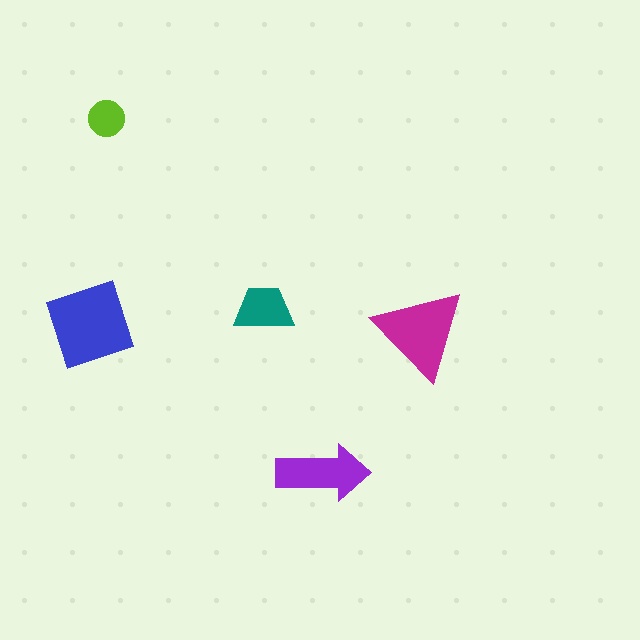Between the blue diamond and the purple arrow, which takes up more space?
The blue diamond.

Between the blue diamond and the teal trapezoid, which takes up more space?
The blue diamond.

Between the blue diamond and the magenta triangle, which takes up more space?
The blue diamond.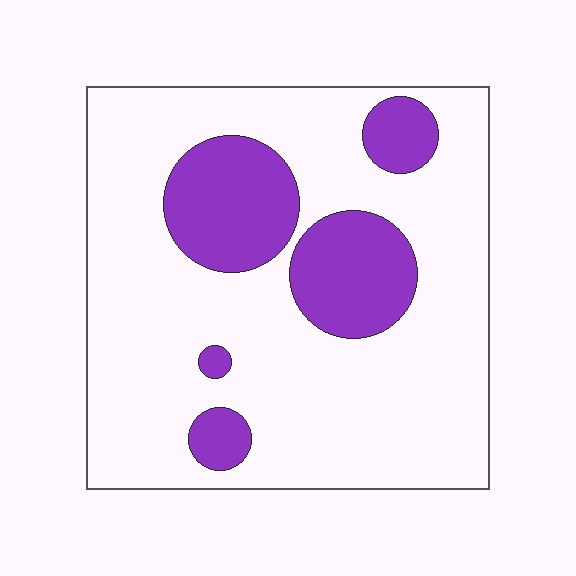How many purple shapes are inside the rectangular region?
5.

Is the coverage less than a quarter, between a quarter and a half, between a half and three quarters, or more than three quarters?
Less than a quarter.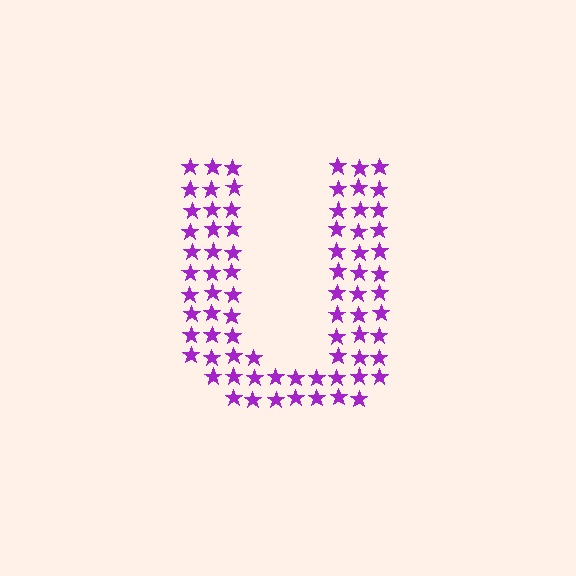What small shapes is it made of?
It is made of small stars.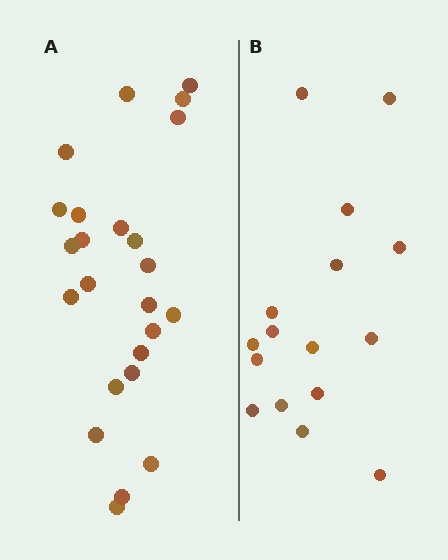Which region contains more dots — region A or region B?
Region A (the left region) has more dots.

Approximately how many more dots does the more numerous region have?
Region A has roughly 8 or so more dots than region B.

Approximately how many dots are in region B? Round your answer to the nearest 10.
About 20 dots. (The exact count is 16, which rounds to 20.)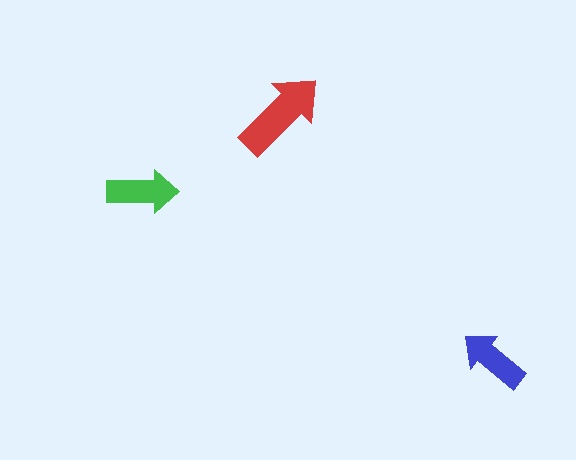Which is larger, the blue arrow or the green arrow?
The green one.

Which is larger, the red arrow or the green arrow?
The red one.